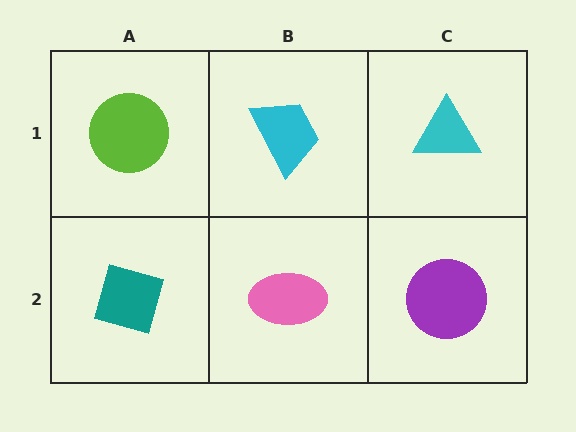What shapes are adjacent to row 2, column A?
A lime circle (row 1, column A), a pink ellipse (row 2, column B).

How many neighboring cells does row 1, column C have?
2.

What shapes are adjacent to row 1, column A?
A teal diamond (row 2, column A), a cyan trapezoid (row 1, column B).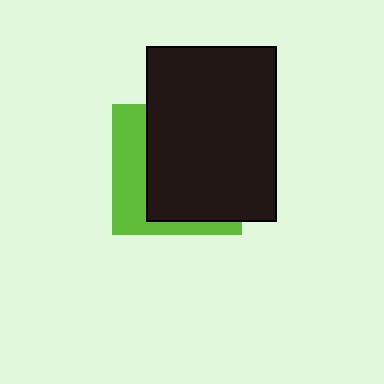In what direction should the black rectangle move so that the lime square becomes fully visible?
The black rectangle should move right. That is the shortest direction to clear the overlap and leave the lime square fully visible.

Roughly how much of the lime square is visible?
A small part of it is visible (roughly 34%).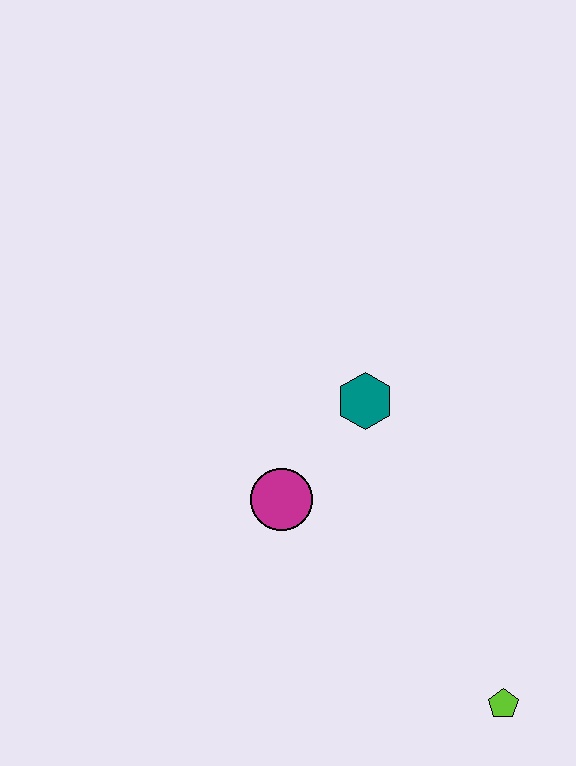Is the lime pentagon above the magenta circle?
No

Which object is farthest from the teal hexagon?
The lime pentagon is farthest from the teal hexagon.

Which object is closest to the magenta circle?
The teal hexagon is closest to the magenta circle.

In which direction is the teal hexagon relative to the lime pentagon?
The teal hexagon is above the lime pentagon.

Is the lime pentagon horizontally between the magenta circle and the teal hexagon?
No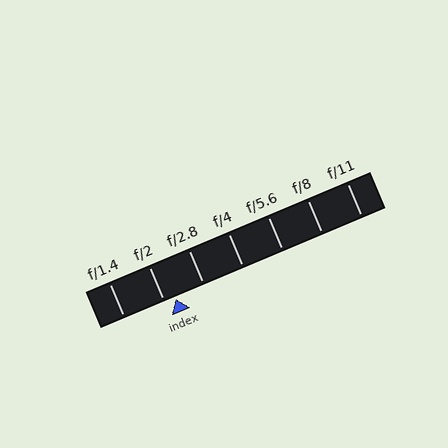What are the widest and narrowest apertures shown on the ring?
The widest aperture shown is f/1.4 and the narrowest is f/11.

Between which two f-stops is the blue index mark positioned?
The index mark is between f/2 and f/2.8.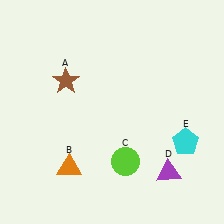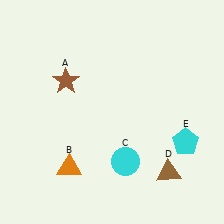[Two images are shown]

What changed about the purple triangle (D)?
In Image 1, D is purple. In Image 2, it changed to brown.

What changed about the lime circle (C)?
In Image 1, C is lime. In Image 2, it changed to cyan.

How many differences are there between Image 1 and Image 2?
There are 2 differences between the two images.